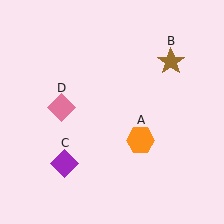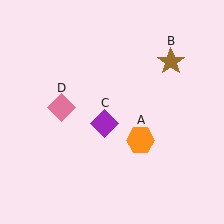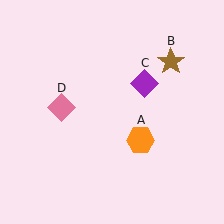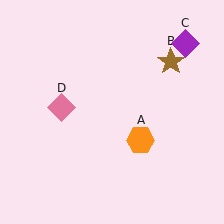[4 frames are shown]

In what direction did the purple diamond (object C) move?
The purple diamond (object C) moved up and to the right.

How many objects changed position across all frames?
1 object changed position: purple diamond (object C).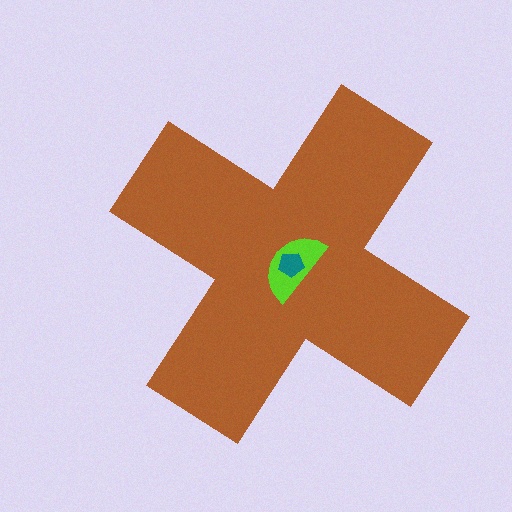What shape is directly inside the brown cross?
The lime semicircle.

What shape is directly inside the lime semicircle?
The teal pentagon.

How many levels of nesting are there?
3.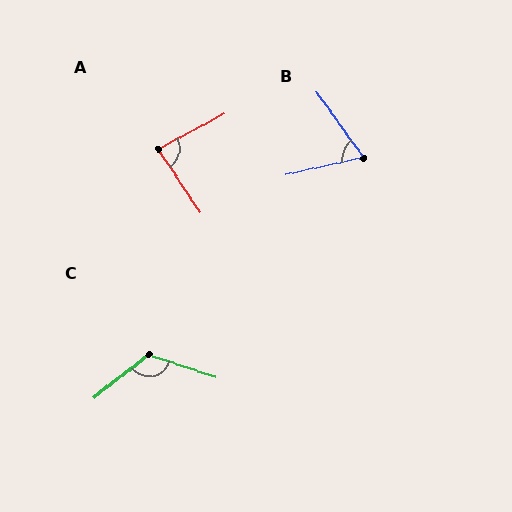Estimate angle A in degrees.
Approximately 84 degrees.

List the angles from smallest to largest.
B (67°), A (84°), C (124°).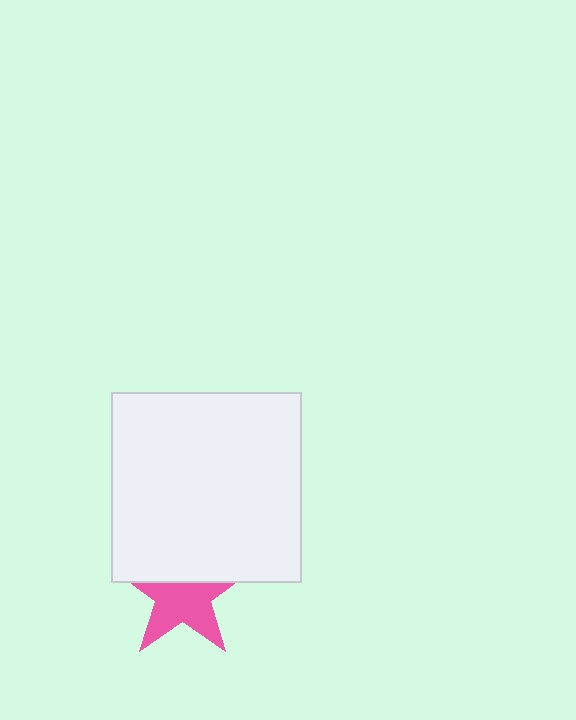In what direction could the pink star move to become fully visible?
The pink star could move down. That would shift it out from behind the white square entirely.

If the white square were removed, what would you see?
You would see the complete pink star.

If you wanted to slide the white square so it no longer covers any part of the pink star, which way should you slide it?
Slide it up — that is the most direct way to separate the two shapes.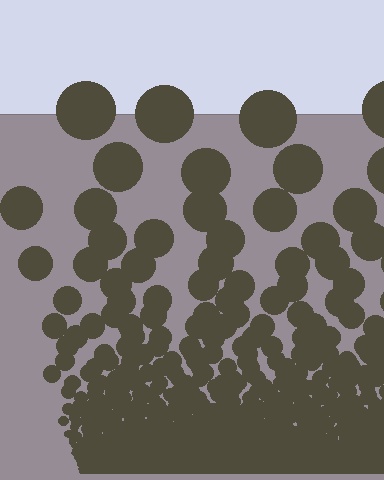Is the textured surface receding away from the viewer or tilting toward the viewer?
The surface appears to tilt toward the viewer. Texture elements get larger and sparser toward the top.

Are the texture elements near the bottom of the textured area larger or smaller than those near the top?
Smaller. The gradient is inverted — elements near the bottom are smaller and denser.